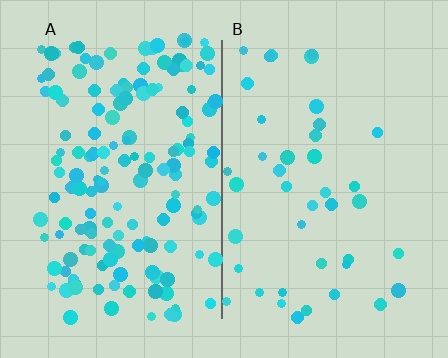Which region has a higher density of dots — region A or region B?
A (the left).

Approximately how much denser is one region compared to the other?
Approximately 3.7× — region A over region B.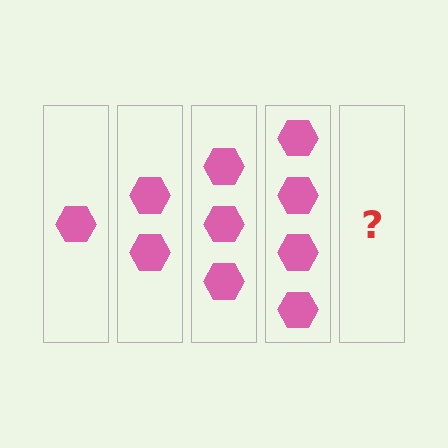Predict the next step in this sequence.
The next step is 5 hexagons.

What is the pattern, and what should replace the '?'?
The pattern is that each step adds one more hexagon. The '?' should be 5 hexagons.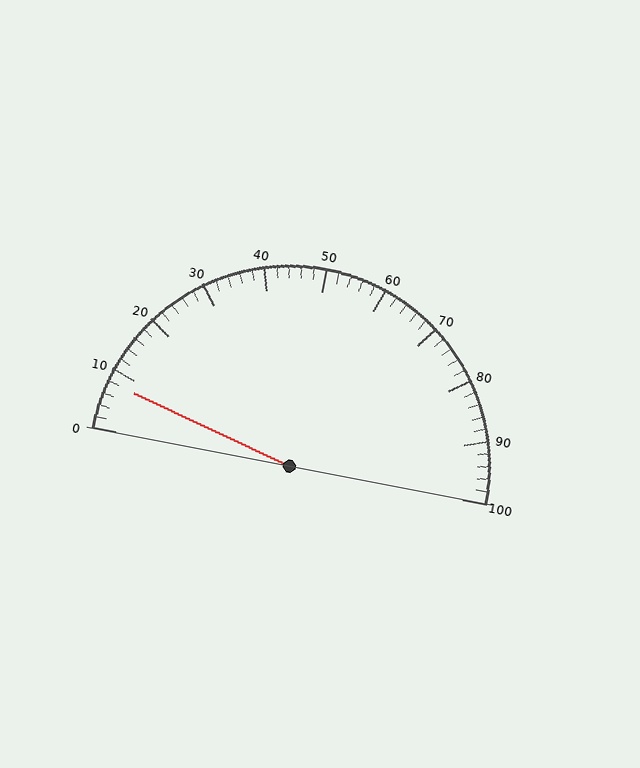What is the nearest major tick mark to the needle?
The nearest major tick mark is 10.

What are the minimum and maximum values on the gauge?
The gauge ranges from 0 to 100.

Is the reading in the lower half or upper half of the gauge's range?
The reading is in the lower half of the range (0 to 100).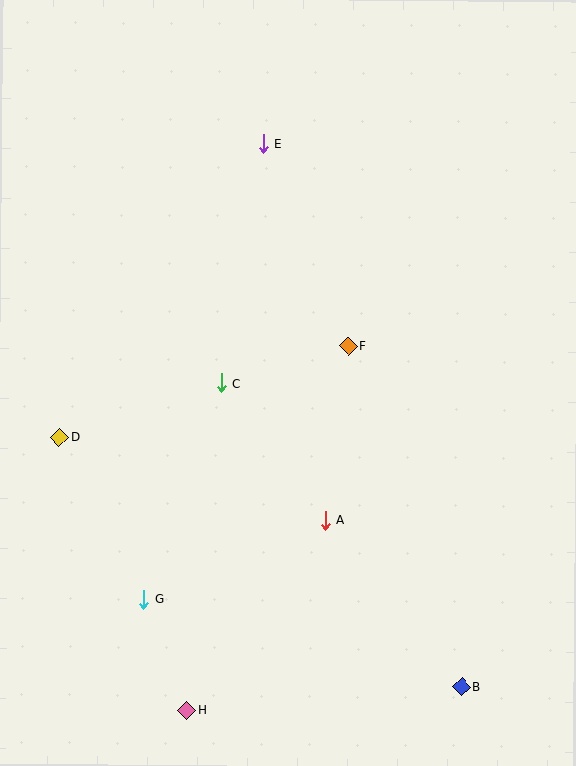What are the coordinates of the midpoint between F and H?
The midpoint between F and H is at (268, 528).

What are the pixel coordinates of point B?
Point B is at (462, 687).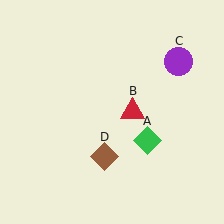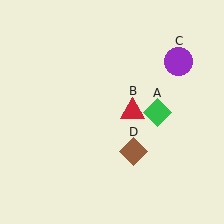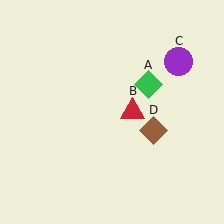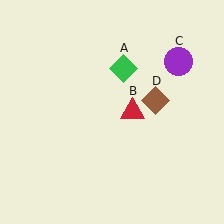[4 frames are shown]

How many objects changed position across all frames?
2 objects changed position: green diamond (object A), brown diamond (object D).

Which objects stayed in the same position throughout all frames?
Red triangle (object B) and purple circle (object C) remained stationary.